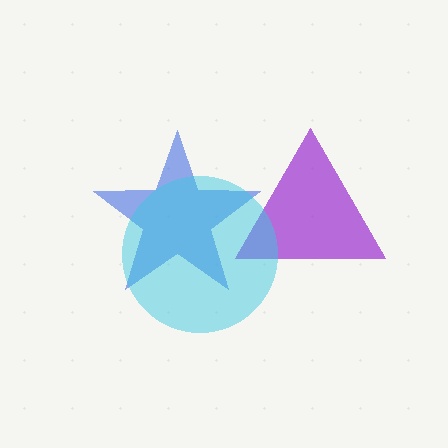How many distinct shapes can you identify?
There are 3 distinct shapes: a blue star, a purple triangle, a cyan circle.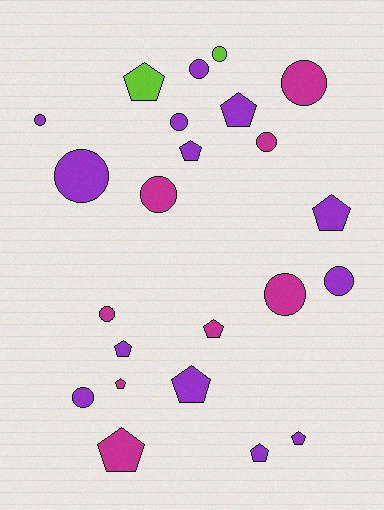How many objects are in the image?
There are 23 objects.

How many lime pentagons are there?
There is 1 lime pentagon.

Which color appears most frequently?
Purple, with 13 objects.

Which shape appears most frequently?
Circle, with 12 objects.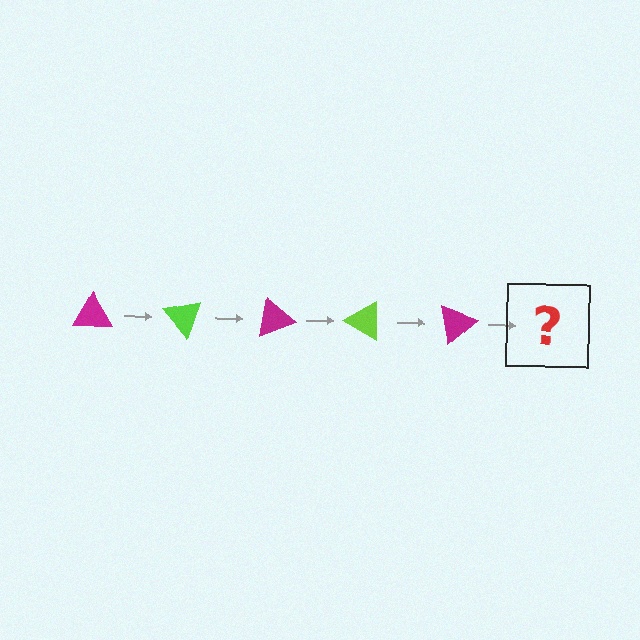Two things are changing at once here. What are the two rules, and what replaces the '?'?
The two rules are that it rotates 50 degrees each step and the color cycles through magenta and lime. The '?' should be a lime triangle, rotated 250 degrees from the start.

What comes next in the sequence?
The next element should be a lime triangle, rotated 250 degrees from the start.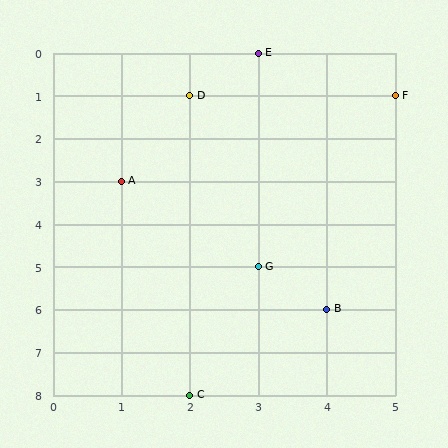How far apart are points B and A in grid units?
Points B and A are 3 columns and 3 rows apart (about 4.2 grid units diagonally).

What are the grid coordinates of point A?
Point A is at grid coordinates (1, 3).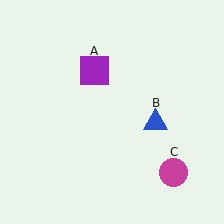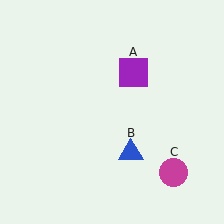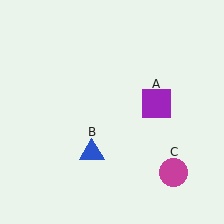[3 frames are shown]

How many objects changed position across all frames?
2 objects changed position: purple square (object A), blue triangle (object B).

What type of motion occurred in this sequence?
The purple square (object A), blue triangle (object B) rotated clockwise around the center of the scene.